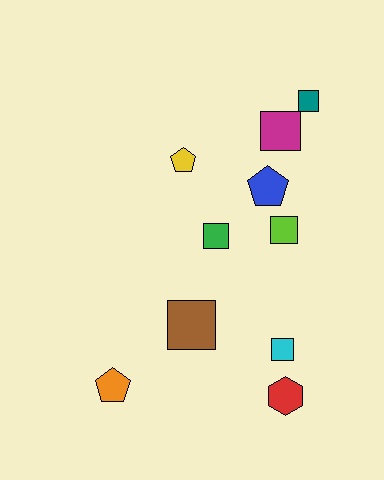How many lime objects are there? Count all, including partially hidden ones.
There is 1 lime object.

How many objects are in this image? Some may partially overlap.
There are 10 objects.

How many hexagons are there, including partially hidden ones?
There is 1 hexagon.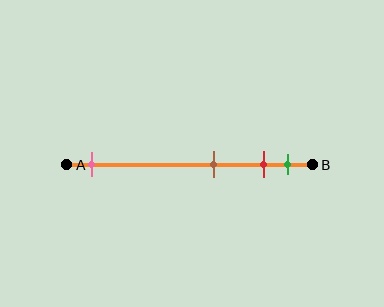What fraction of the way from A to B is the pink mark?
The pink mark is approximately 10% (0.1) of the way from A to B.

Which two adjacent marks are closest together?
The red and green marks are the closest adjacent pair.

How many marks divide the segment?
There are 4 marks dividing the segment.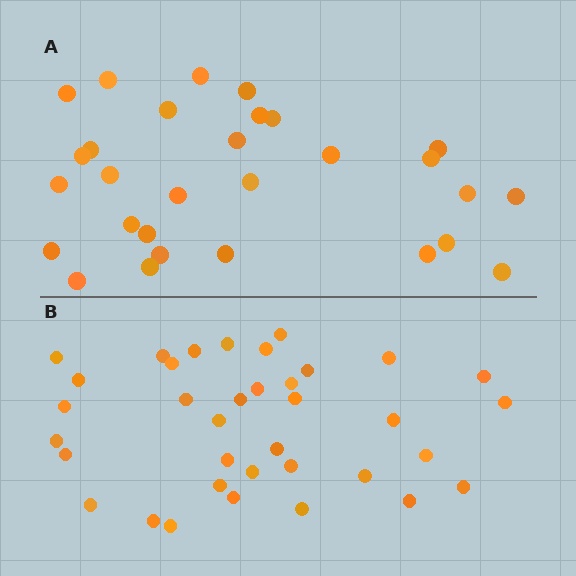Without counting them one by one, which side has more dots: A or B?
Region B (the bottom region) has more dots.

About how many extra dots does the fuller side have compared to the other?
Region B has roughly 8 or so more dots than region A.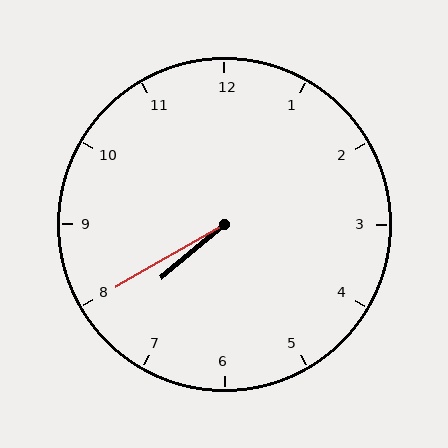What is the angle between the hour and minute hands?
Approximately 10 degrees.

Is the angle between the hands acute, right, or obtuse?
It is acute.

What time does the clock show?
7:40.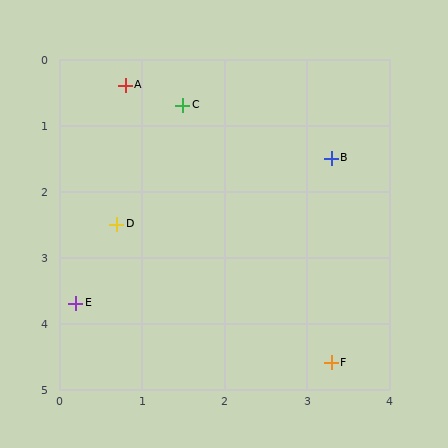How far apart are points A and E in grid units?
Points A and E are about 3.4 grid units apart.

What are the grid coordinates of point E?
Point E is at approximately (0.2, 3.7).